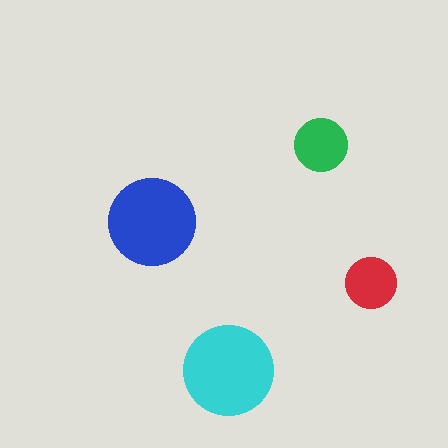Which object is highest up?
The green circle is topmost.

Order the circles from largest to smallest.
the cyan one, the blue one, the green one, the red one.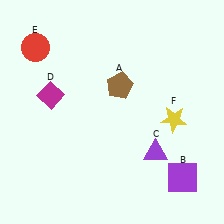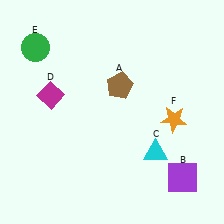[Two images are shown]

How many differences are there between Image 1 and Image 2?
There are 3 differences between the two images.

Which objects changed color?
C changed from purple to cyan. E changed from red to green. F changed from yellow to orange.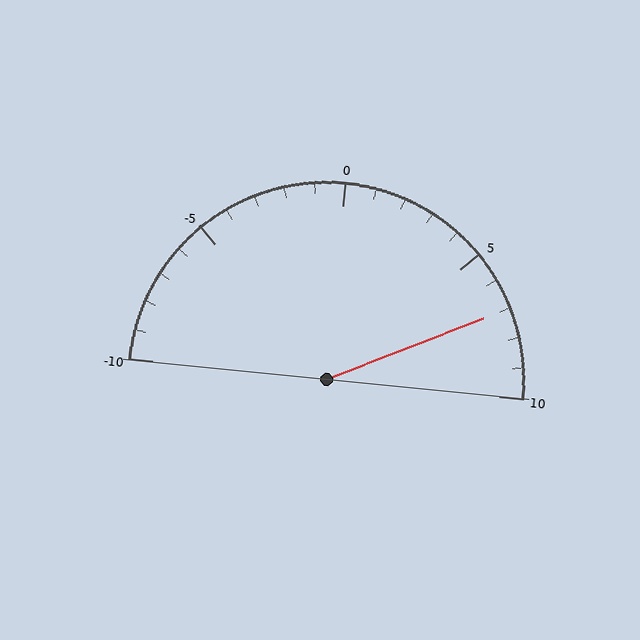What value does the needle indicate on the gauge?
The needle indicates approximately 7.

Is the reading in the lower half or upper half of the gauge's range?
The reading is in the upper half of the range (-10 to 10).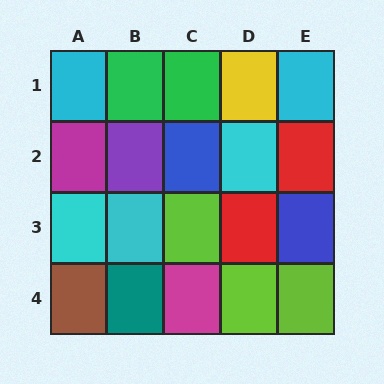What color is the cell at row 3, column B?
Cyan.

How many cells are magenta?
2 cells are magenta.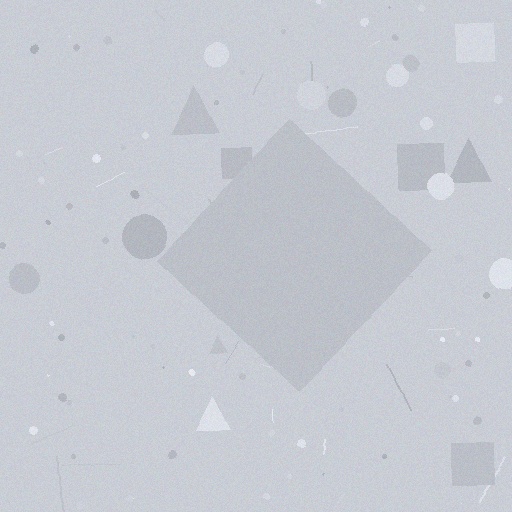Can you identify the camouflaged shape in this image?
The camouflaged shape is a diamond.